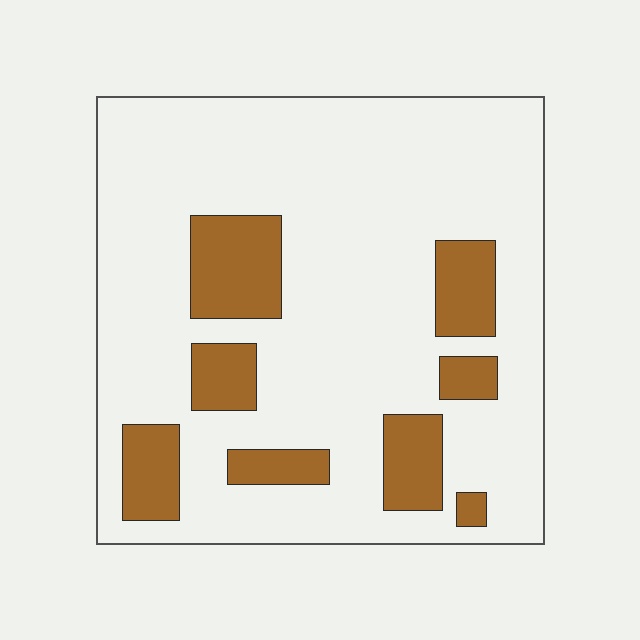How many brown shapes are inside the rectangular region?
8.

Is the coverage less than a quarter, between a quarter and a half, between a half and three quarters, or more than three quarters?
Less than a quarter.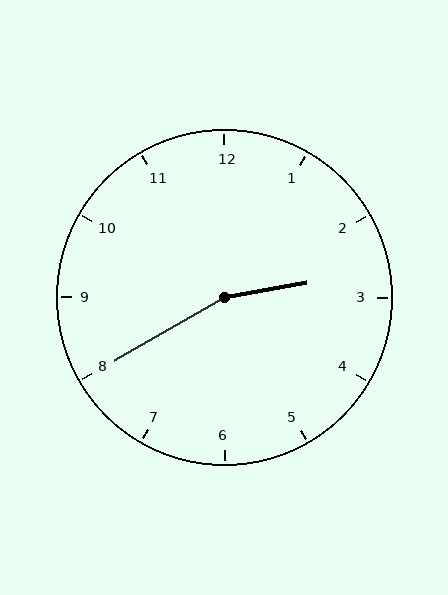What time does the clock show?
2:40.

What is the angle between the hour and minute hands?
Approximately 160 degrees.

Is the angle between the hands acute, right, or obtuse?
It is obtuse.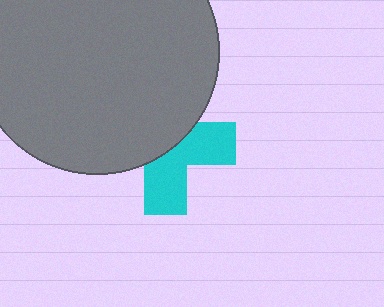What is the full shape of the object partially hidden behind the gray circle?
The partially hidden object is a cyan cross.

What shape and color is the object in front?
The object in front is a gray circle.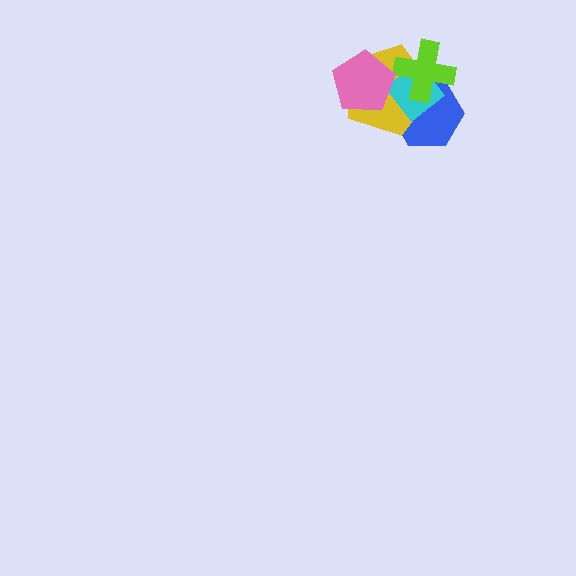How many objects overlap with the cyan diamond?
4 objects overlap with the cyan diamond.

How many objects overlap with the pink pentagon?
2 objects overlap with the pink pentagon.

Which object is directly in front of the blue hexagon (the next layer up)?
The yellow pentagon is directly in front of the blue hexagon.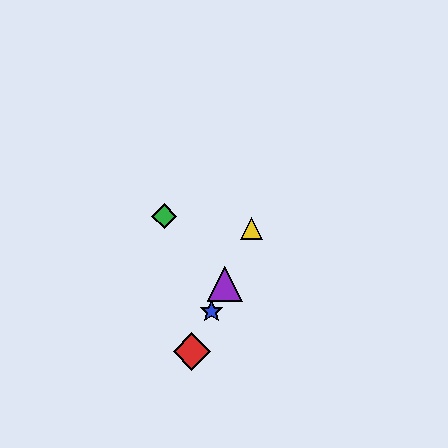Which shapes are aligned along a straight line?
The red diamond, the blue star, the yellow triangle, the purple triangle are aligned along a straight line.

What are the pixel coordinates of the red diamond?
The red diamond is at (192, 351).